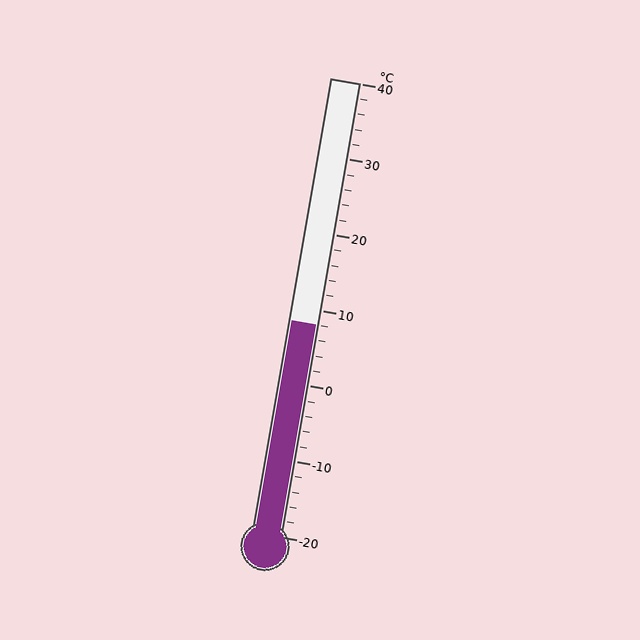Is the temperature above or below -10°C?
The temperature is above -10°C.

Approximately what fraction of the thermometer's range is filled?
The thermometer is filled to approximately 45% of its range.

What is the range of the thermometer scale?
The thermometer scale ranges from -20°C to 40°C.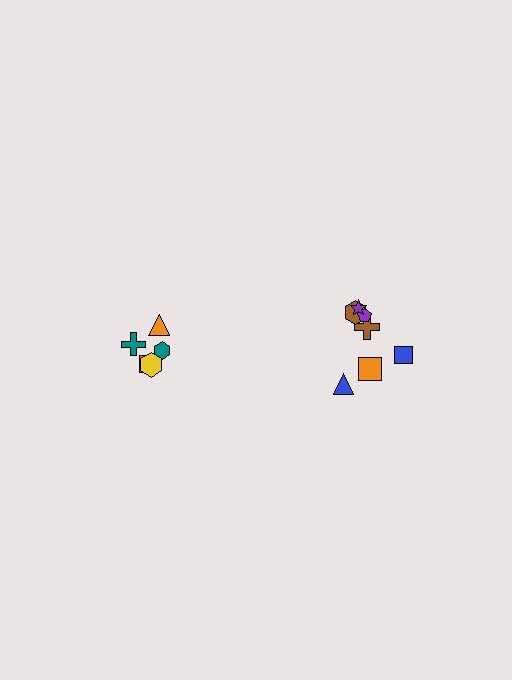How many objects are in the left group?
There are 5 objects.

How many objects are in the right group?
There are 7 objects.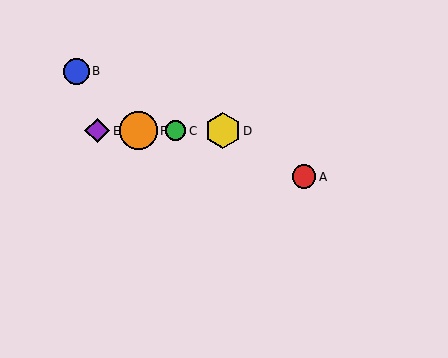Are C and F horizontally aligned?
Yes, both are at y≈131.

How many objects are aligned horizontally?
4 objects (C, D, E, F) are aligned horizontally.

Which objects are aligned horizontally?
Objects C, D, E, F are aligned horizontally.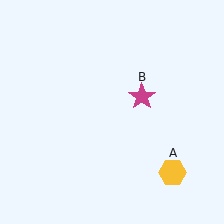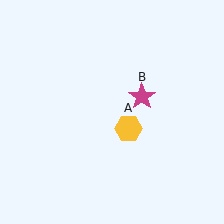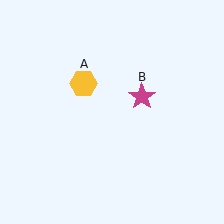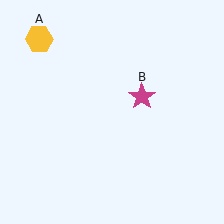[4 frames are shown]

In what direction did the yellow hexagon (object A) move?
The yellow hexagon (object A) moved up and to the left.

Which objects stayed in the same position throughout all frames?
Magenta star (object B) remained stationary.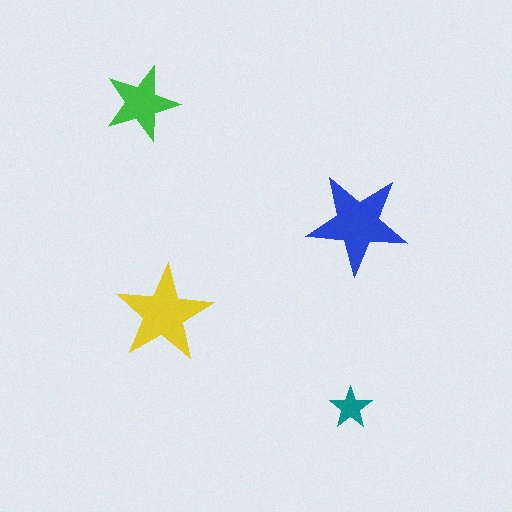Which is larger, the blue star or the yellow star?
The blue one.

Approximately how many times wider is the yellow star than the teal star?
About 2.5 times wider.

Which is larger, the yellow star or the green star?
The yellow one.